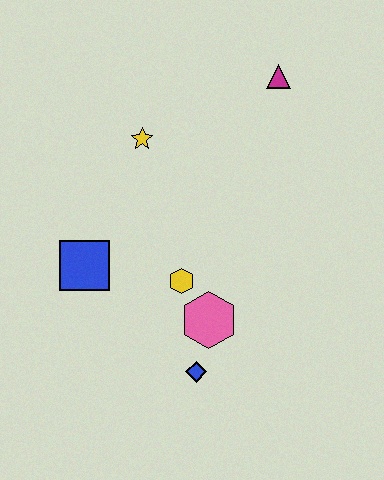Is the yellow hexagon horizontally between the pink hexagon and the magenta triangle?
No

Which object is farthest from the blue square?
The magenta triangle is farthest from the blue square.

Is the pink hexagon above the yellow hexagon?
No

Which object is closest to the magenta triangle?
The yellow star is closest to the magenta triangle.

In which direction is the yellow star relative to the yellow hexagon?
The yellow star is above the yellow hexagon.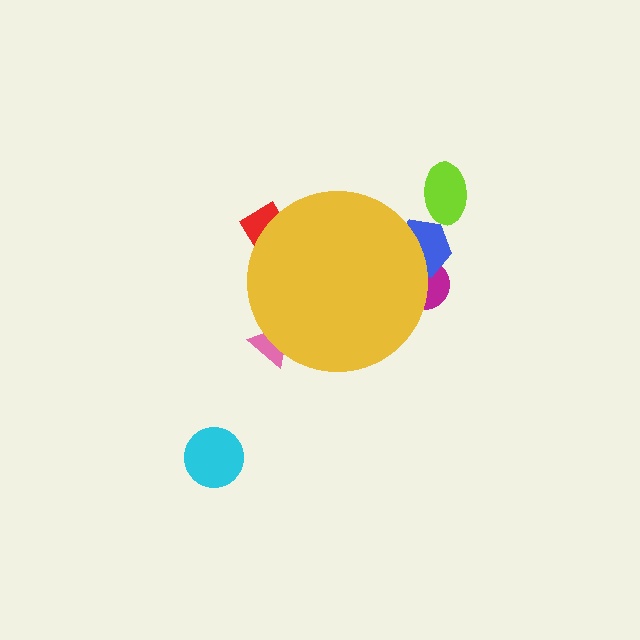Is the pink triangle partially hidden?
Yes, the pink triangle is partially hidden behind the yellow circle.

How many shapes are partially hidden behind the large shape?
4 shapes are partially hidden.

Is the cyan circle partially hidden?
No, the cyan circle is fully visible.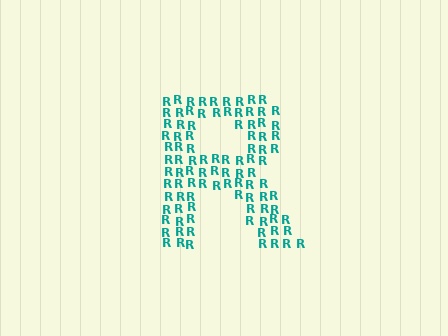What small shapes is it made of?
It is made of small letter R's.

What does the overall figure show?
The overall figure shows the letter R.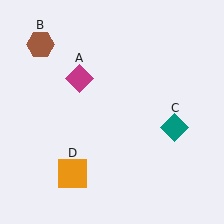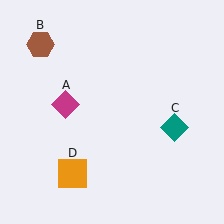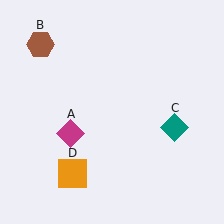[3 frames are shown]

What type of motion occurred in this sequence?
The magenta diamond (object A) rotated counterclockwise around the center of the scene.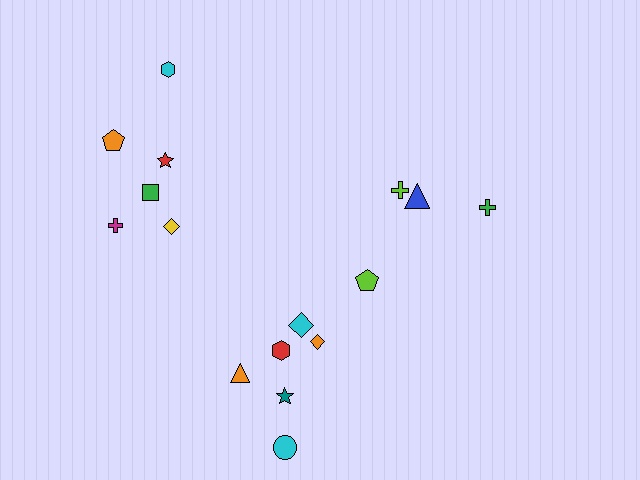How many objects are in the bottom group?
There are 7 objects.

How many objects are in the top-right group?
There are 3 objects.